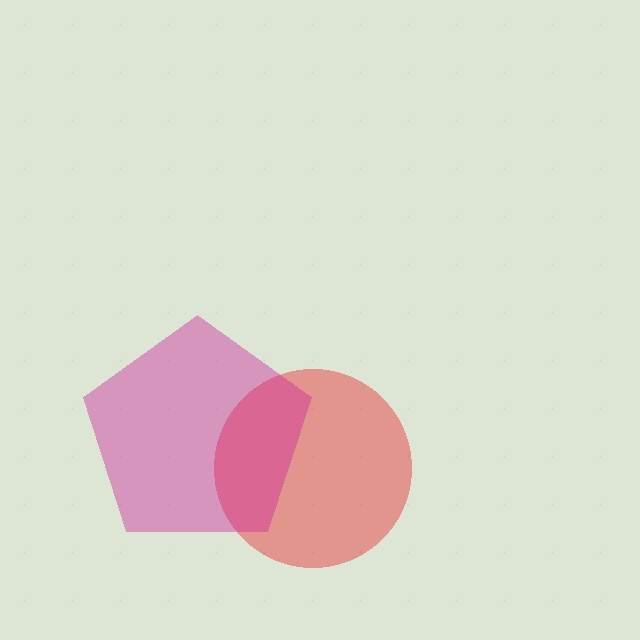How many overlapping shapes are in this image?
There are 2 overlapping shapes in the image.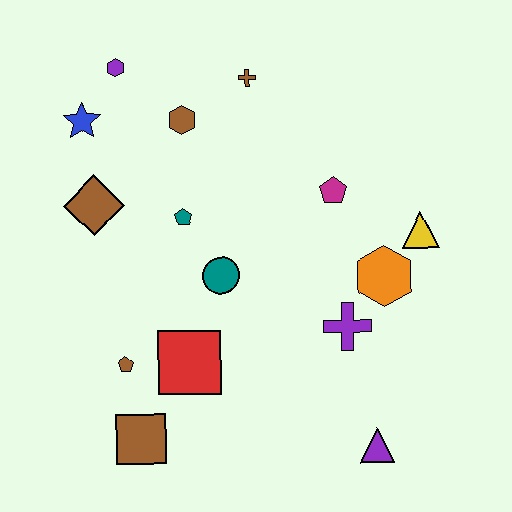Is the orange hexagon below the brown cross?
Yes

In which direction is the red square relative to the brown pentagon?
The red square is to the right of the brown pentagon.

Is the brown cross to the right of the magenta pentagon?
No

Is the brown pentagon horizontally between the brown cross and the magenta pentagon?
No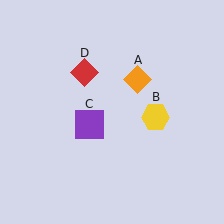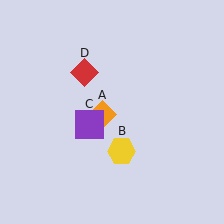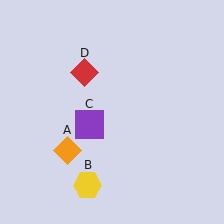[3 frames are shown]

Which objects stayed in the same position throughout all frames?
Purple square (object C) and red diamond (object D) remained stationary.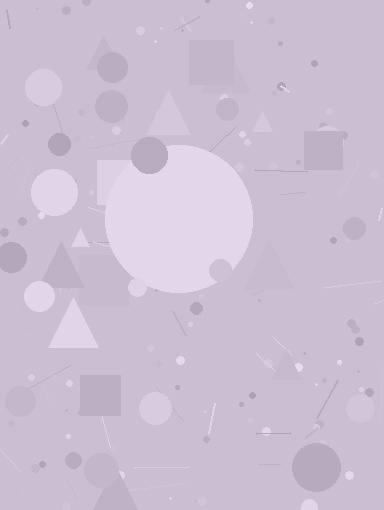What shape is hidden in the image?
A circle is hidden in the image.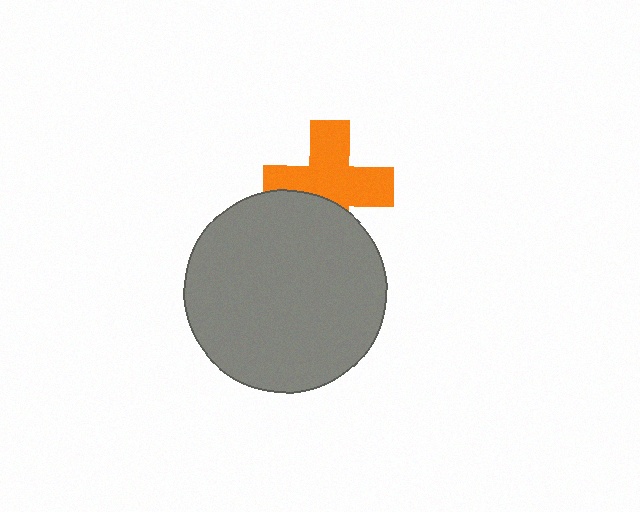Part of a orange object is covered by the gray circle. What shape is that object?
It is a cross.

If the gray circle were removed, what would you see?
You would see the complete orange cross.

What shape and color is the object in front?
The object in front is a gray circle.